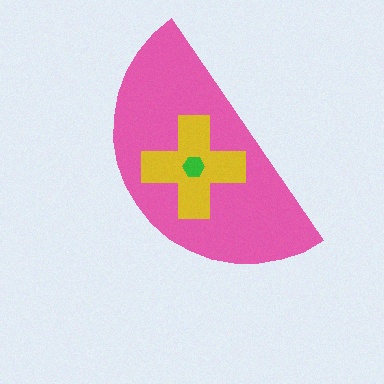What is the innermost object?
The green hexagon.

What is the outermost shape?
The pink semicircle.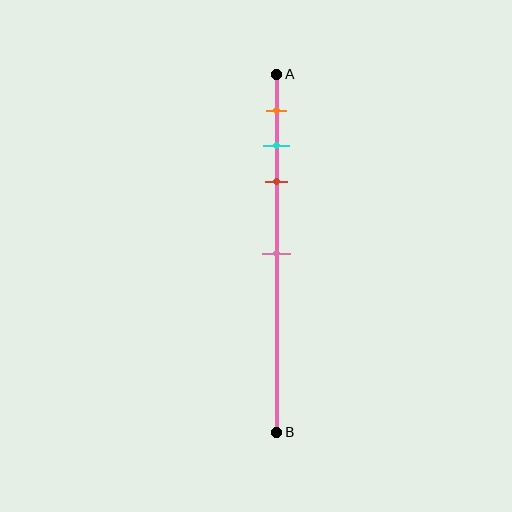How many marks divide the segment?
There are 4 marks dividing the segment.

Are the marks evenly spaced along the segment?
No, the marks are not evenly spaced.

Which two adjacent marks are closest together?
The cyan and red marks are the closest adjacent pair.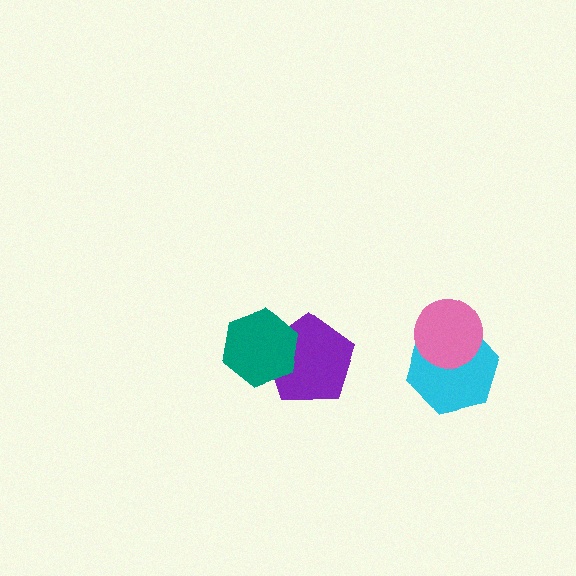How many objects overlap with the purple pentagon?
1 object overlaps with the purple pentagon.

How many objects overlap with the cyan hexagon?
1 object overlaps with the cyan hexagon.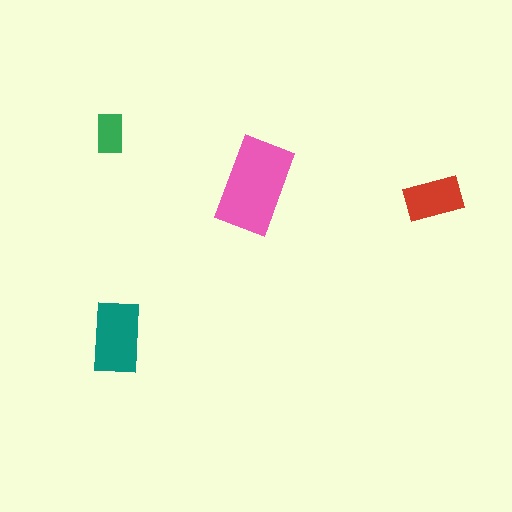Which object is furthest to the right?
The red rectangle is rightmost.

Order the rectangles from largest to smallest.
the pink one, the teal one, the red one, the green one.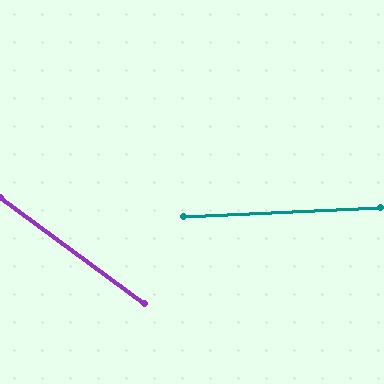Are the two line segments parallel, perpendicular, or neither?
Neither parallel nor perpendicular — they differ by about 39°.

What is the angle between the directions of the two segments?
Approximately 39 degrees.